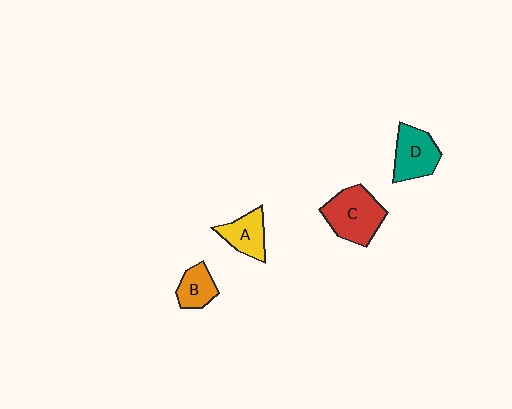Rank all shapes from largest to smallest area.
From largest to smallest: C (red), D (teal), A (yellow), B (orange).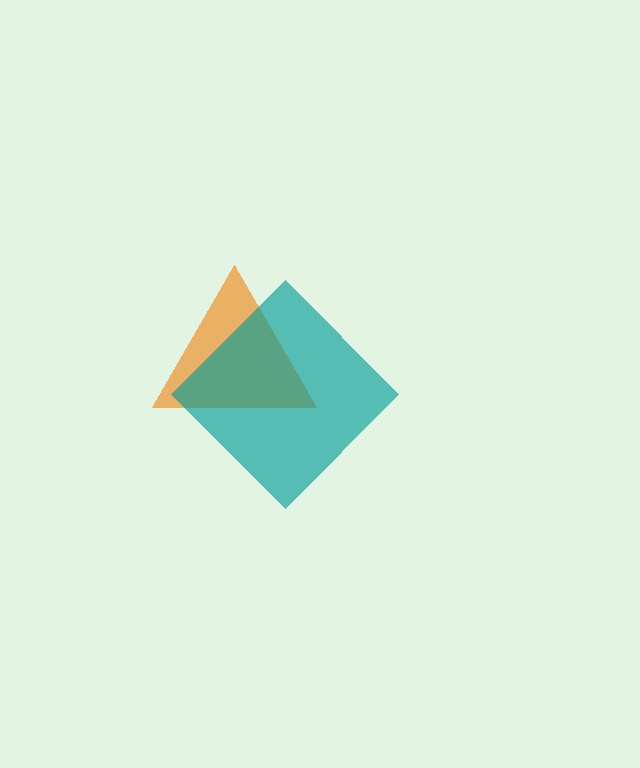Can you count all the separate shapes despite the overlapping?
Yes, there are 2 separate shapes.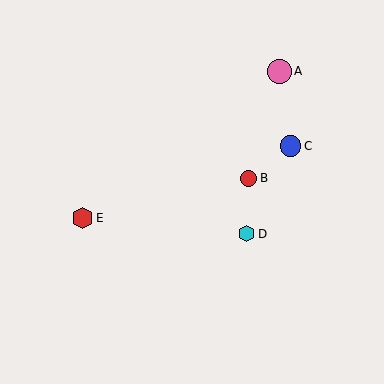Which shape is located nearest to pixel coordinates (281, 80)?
The pink circle (labeled A) at (280, 71) is nearest to that location.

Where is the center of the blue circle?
The center of the blue circle is at (290, 146).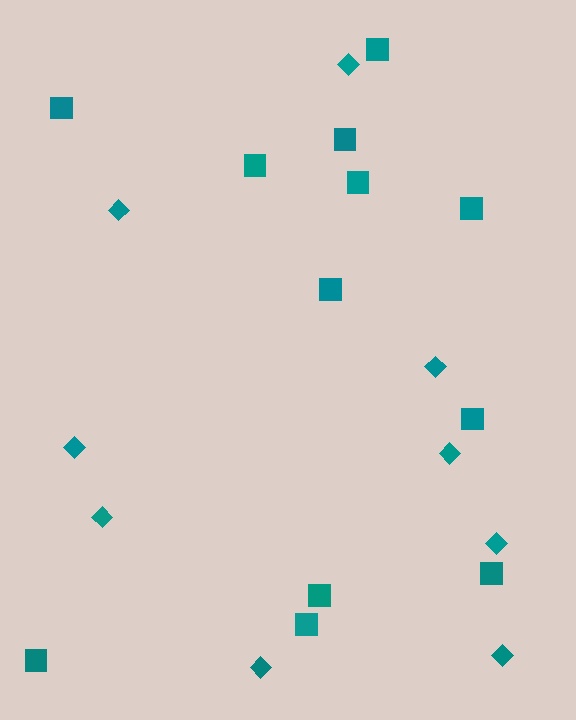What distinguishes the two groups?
There are 2 groups: one group of squares (12) and one group of diamonds (9).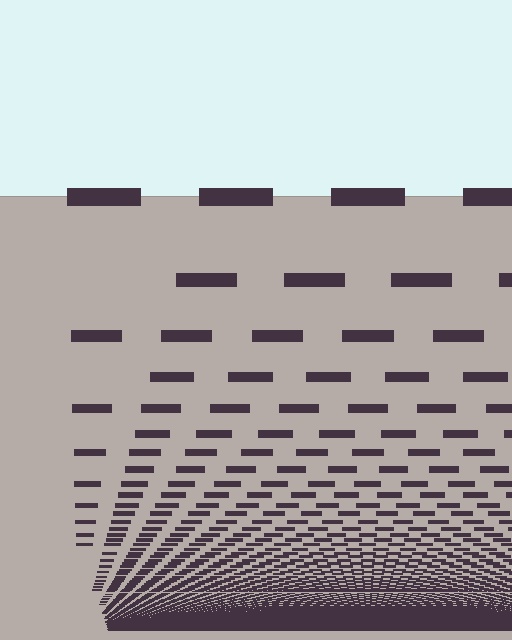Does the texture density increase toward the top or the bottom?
Density increases toward the bottom.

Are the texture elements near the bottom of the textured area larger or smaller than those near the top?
Smaller. The gradient is inverted — elements near the bottom are smaller and denser.